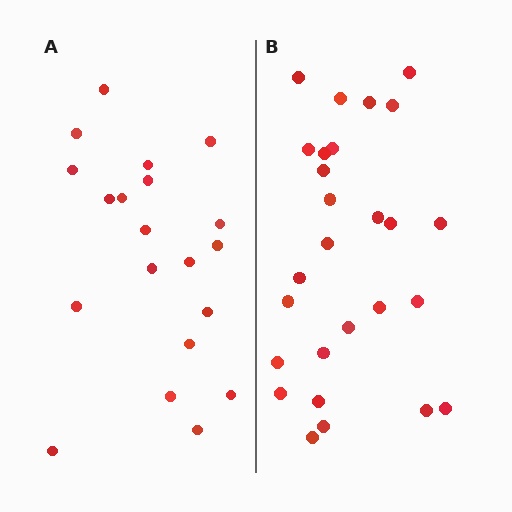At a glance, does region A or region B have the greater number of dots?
Region B (the right region) has more dots.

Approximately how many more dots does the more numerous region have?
Region B has roughly 8 or so more dots than region A.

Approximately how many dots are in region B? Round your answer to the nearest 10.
About 30 dots. (The exact count is 27, which rounds to 30.)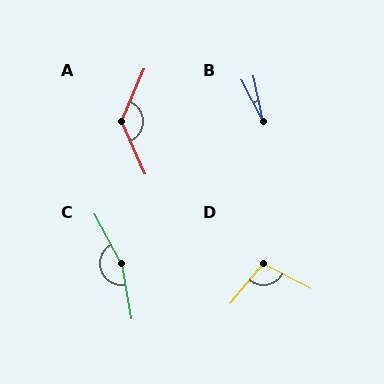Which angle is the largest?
C, at approximately 162 degrees.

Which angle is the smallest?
B, at approximately 16 degrees.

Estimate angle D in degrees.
Approximately 103 degrees.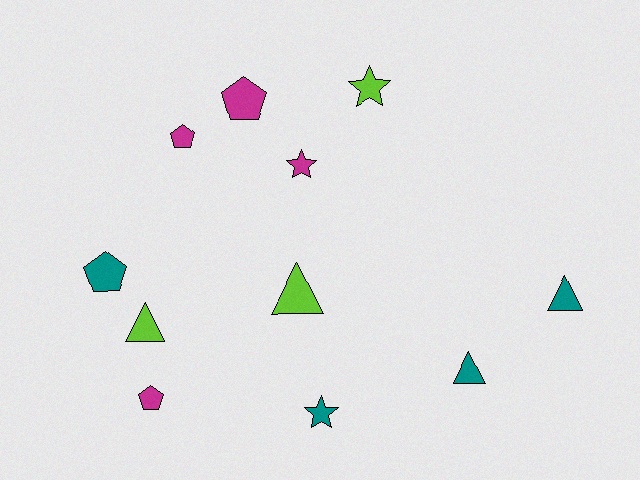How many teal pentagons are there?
There is 1 teal pentagon.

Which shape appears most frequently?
Pentagon, with 4 objects.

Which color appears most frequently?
Magenta, with 4 objects.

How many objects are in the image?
There are 11 objects.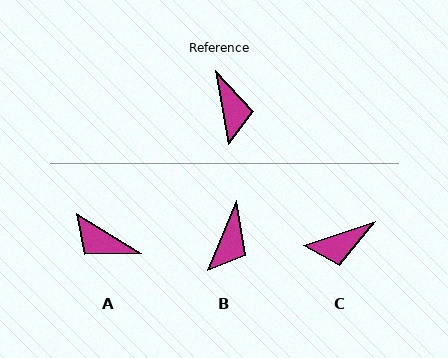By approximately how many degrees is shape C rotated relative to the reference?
Approximately 82 degrees clockwise.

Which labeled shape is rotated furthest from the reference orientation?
A, about 132 degrees away.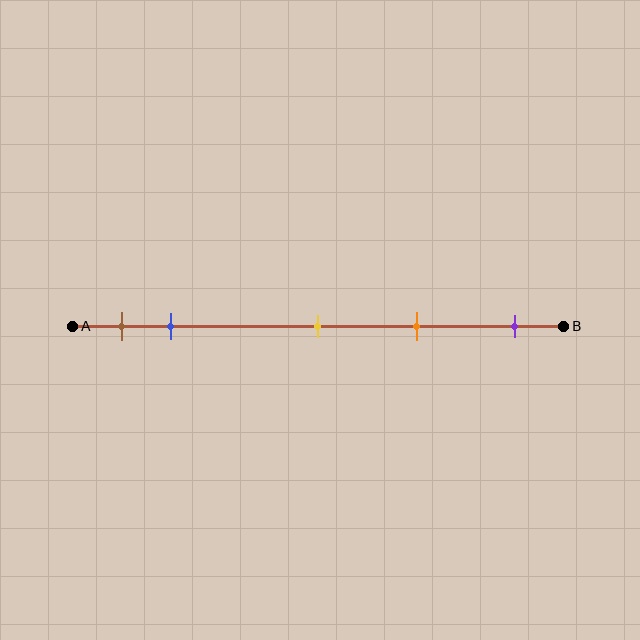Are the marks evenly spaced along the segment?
No, the marks are not evenly spaced.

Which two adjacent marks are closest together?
The brown and blue marks are the closest adjacent pair.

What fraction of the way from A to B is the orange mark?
The orange mark is approximately 70% (0.7) of the way from A to B.